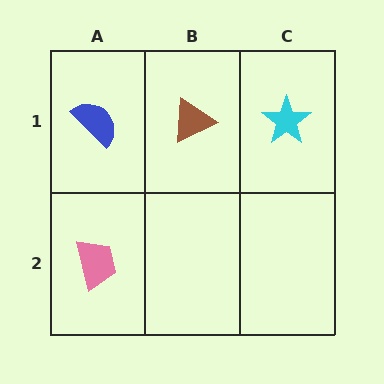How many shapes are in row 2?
1 shape.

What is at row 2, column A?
A pink trapezoid.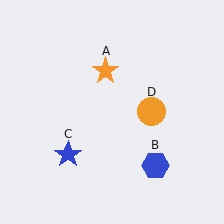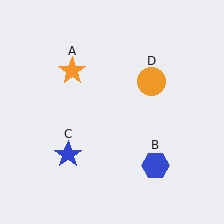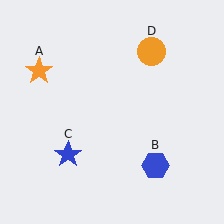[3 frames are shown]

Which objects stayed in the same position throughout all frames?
Blue hexagon (object B) and blue star (object C) remained stationary.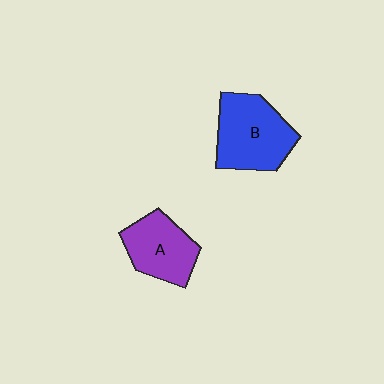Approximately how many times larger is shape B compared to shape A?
Approximately 1.3 times.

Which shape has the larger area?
Shape B (blue).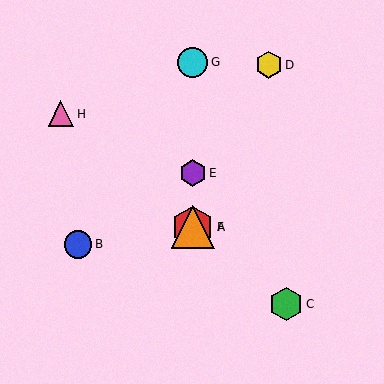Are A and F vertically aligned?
Yes, both are at x≈193.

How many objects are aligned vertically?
4 objects (A, E, F, G) are aligned vertically.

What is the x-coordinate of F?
Object F is at x≈193.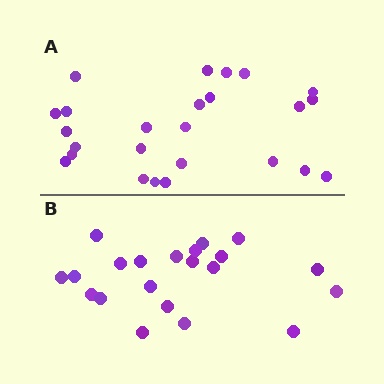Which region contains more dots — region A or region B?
Region A (the top region) has more dots.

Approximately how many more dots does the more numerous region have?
Region A has about 4 more dots than region B.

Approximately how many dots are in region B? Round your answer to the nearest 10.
About 20 dots. (The exact count is 21, which rounds to 20.)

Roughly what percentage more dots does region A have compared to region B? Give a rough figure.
About 20% more.